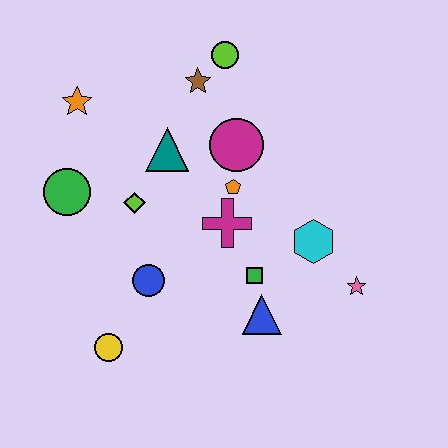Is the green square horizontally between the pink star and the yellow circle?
Yes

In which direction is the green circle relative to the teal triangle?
The green circle is to the left of the teal triangle.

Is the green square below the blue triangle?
No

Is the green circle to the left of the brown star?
Yes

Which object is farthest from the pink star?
The orange star is farthest from the pink star.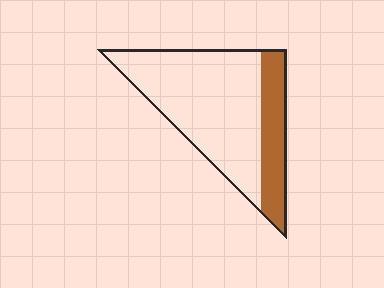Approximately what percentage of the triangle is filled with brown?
Approximately 25%.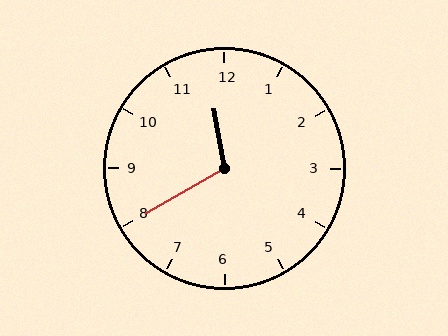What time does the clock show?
11:40.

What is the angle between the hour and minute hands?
Approximately 110 degrees.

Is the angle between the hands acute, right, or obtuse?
It is obtuse.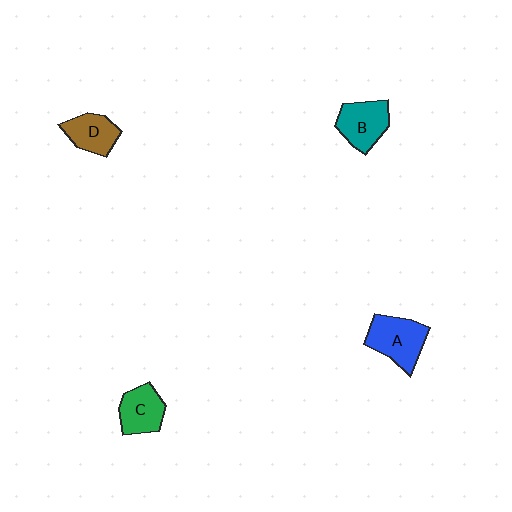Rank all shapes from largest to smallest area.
From largest to smallest: A (blue), B (teal), C (green), D (brown).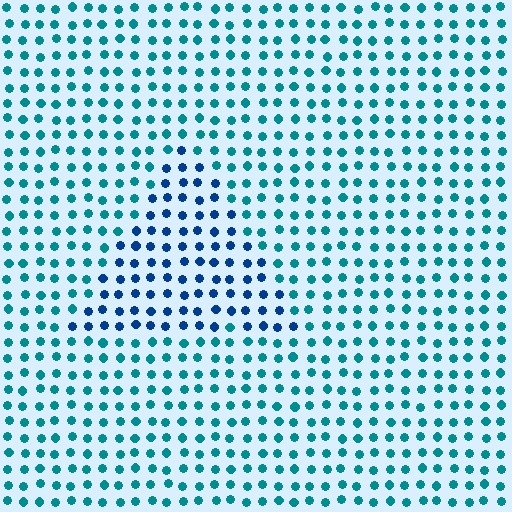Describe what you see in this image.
The image is filled with small teal elements in a uniform arrangement. A triangle-shaped region is visible where the elements are tinted to a slightly different hue, forming a subtle color boundary.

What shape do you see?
I see a triangle.